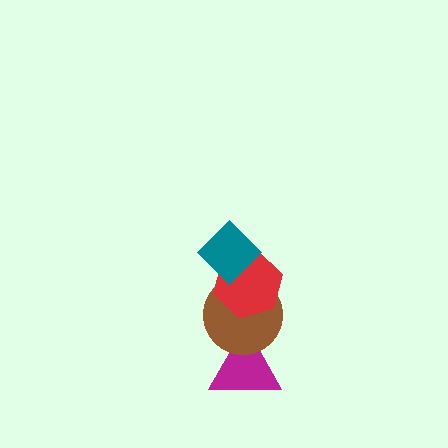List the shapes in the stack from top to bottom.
From top to bottom: the teal diamond, the red hexagon, the brown circle, the magenta triangle.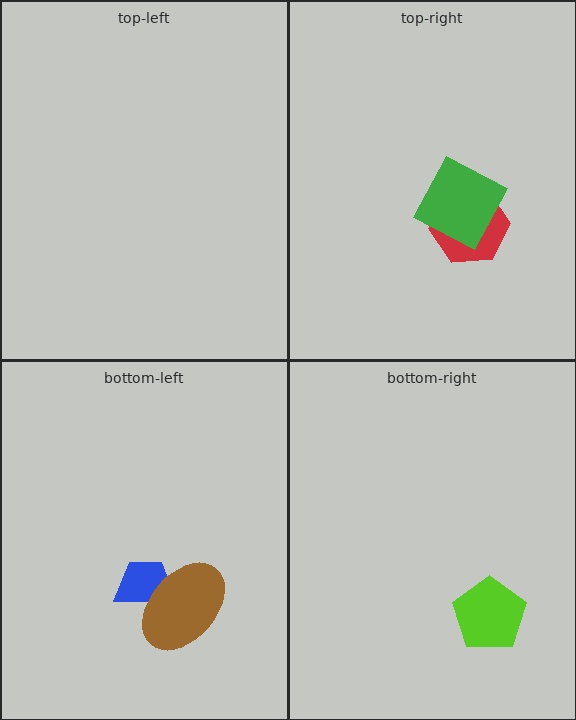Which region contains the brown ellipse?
The bottom-left region.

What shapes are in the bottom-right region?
The lime pentagon.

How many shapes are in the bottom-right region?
1.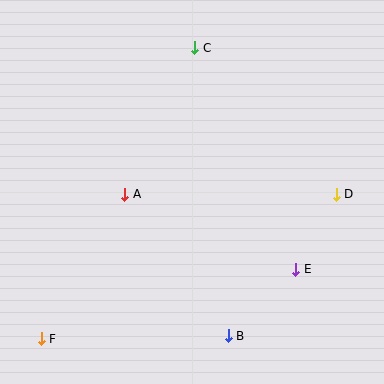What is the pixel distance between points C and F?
The distance between C and F is 329 pixels.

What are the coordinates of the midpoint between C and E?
The midpoint between C and E is at (245, 159).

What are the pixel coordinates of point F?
Point F is at (41, 339).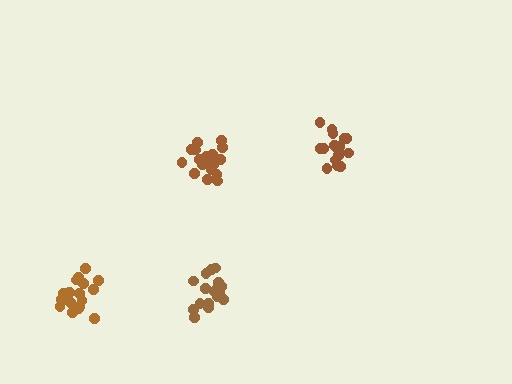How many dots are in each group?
Group 1: 20 dots, Group 2: 17 dots, Group 3: 20 dots, Group 4: 17 dots (74 total).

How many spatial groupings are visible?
There are 4 spatial groupings.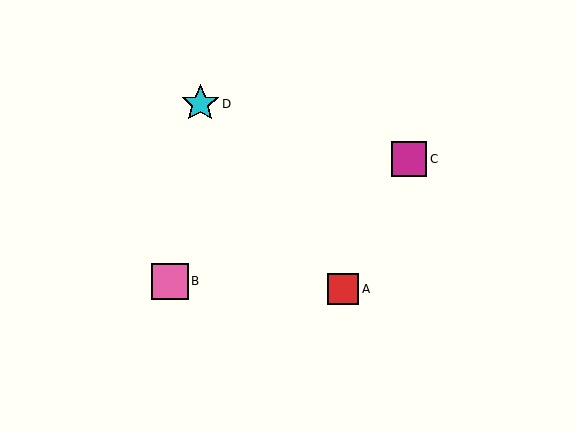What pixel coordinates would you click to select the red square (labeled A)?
Click at (343, 289) to select the red square A.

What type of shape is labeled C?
Shape C is a magenta square.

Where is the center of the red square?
The center of the red square is at (343, 289).